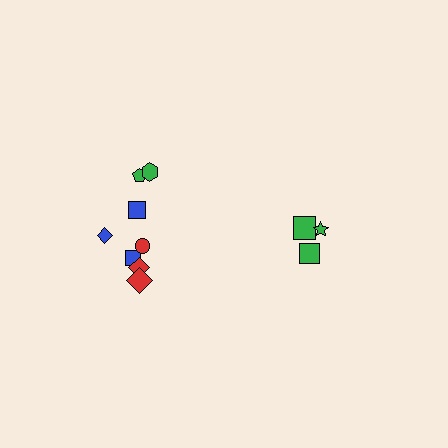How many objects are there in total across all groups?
There are 11 objects.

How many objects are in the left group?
There are 8 objects.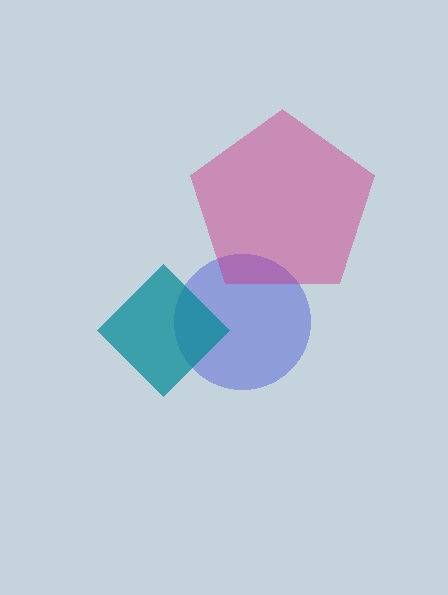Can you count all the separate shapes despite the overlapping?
Yes, there are 3 separate shapes.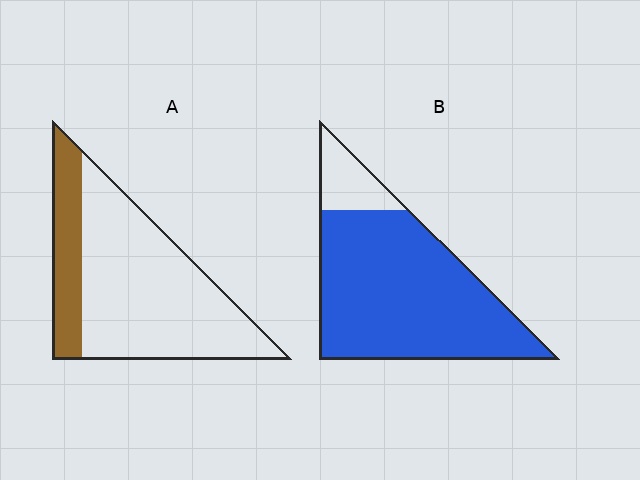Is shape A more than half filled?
No.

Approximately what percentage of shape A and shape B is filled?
A is approximately 25% and B is approximately 85%.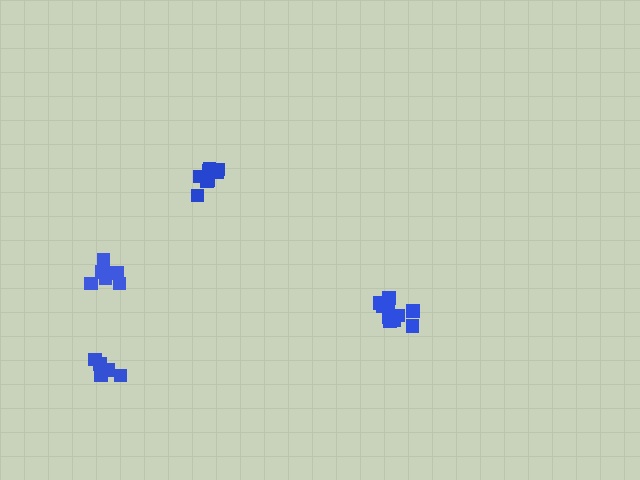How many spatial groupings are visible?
There are 4 spatial groupings.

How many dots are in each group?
Group 1: 9 dots, Group 2: 10 dots, Group 3: 5 dots, Group 4: 8 dots (32 total).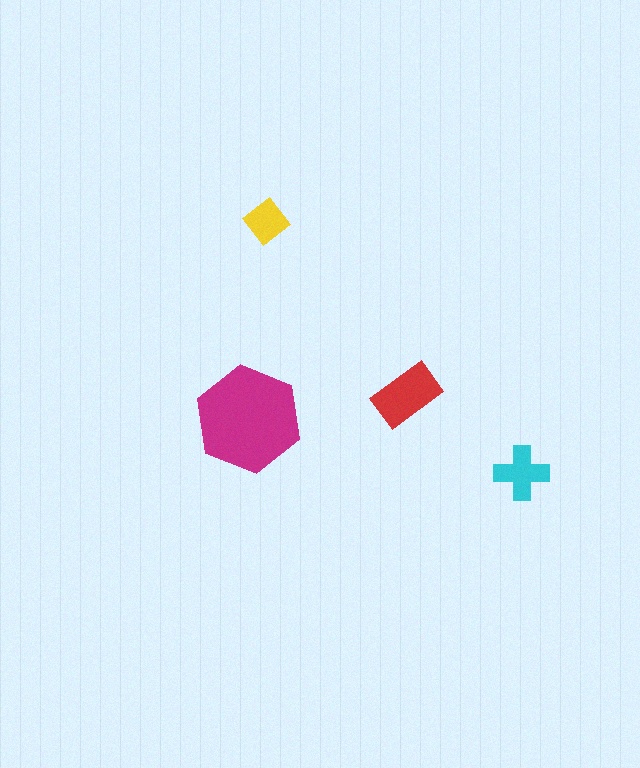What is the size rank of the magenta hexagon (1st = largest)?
1st.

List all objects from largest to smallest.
The magenta hexagon, the red rectangle, the cyan cross, the yellow diamond.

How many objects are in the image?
There are 4 objects in the image.